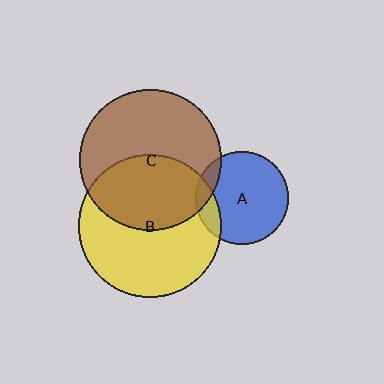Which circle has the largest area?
Circle B (yellow).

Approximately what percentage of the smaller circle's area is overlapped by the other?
Approximately 45%.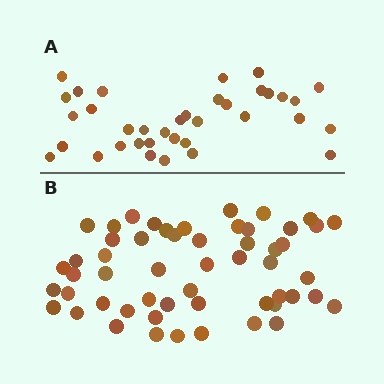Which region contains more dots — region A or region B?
Region B (the bottom region) has more dots.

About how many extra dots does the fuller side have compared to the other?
Region B has approximately 20 more dots than region A.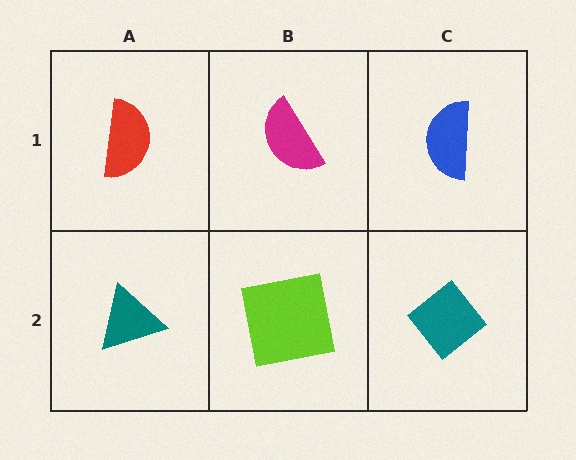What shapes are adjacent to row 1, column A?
A teal triangle (row 2, column A), a magenta semicircle (row 1, column B).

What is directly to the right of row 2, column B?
A teal diamond.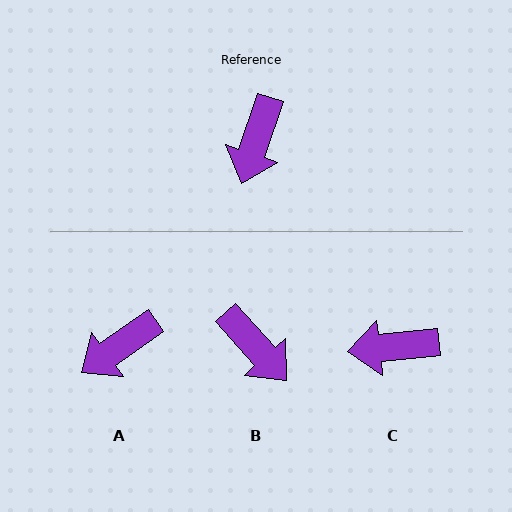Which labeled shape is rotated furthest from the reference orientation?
C, about 65 degrees away.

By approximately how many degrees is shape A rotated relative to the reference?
Approximately 37 degrees clockwise.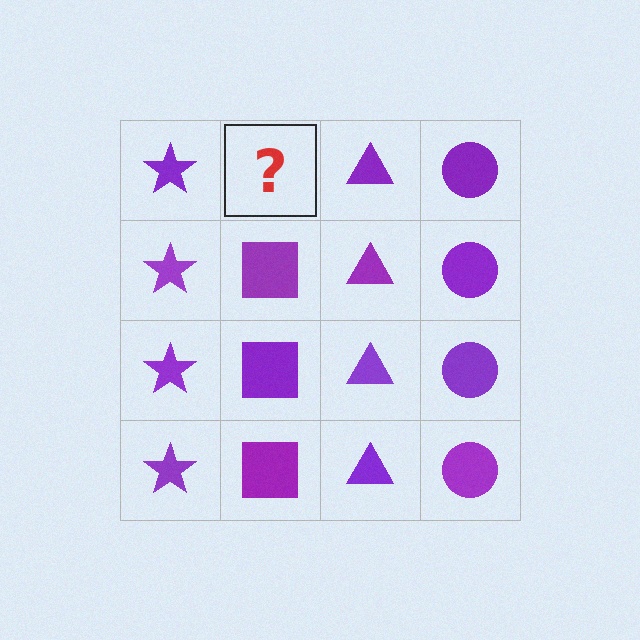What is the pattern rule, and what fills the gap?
The rule is that each column has a consistent shape. The gap should be filled with a purple square.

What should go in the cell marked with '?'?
The missing cell should contain a purple square.